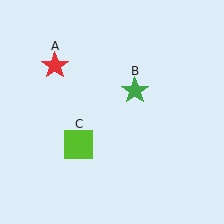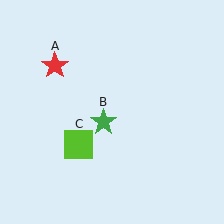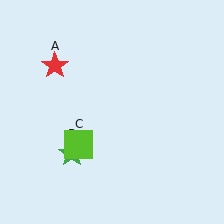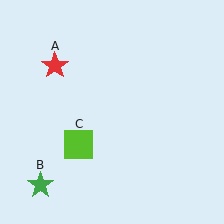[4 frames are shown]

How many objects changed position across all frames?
1 object changed position: green star (object B).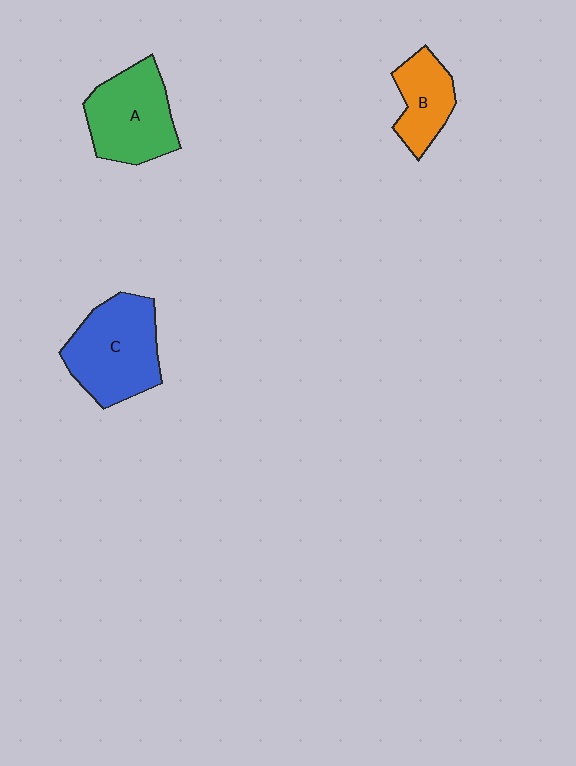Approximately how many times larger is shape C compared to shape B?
Approximately 1.8 times.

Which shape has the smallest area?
Shape B (orange).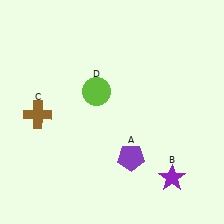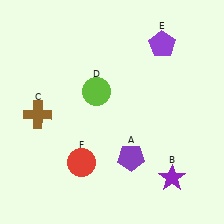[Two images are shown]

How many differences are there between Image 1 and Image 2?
There are 2 differences between the two images.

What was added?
A purple pentagon (E), a red circle (F) were added in Image 2.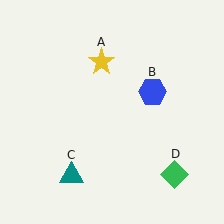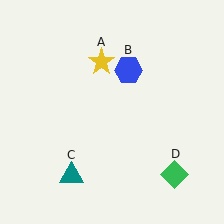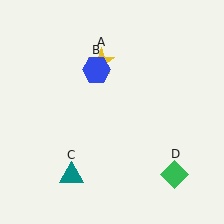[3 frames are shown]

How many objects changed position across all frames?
1 object changed position: blue hexagon (object B).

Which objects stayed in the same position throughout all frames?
Yellow star (object A) and teal triangle (object C) and green diamond (object D) remained stationary.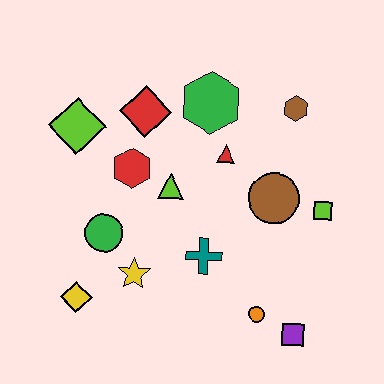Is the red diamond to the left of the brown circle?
Yes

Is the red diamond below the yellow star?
No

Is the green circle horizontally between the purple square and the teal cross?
No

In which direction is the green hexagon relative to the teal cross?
The green hexagon is above the teal cross.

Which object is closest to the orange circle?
The purple square is closest to the orange circle.